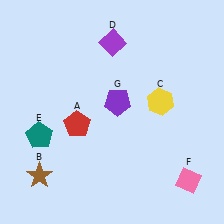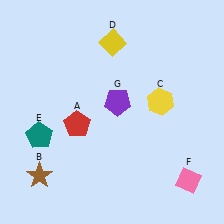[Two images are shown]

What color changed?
The diamond (D) changed from purple in Image 1 to yellow in Image 2.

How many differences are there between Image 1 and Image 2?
There is 1 difference between the two images.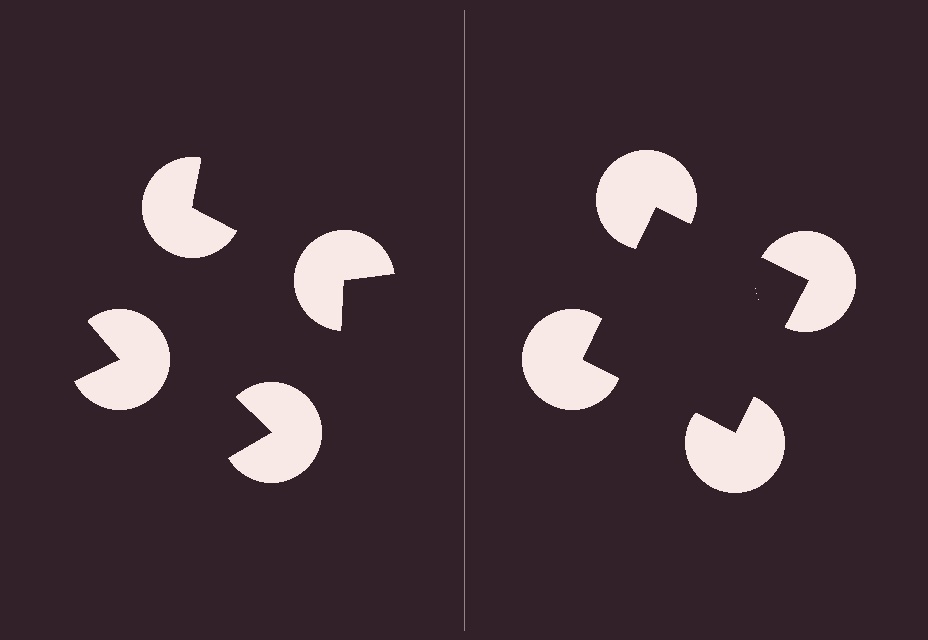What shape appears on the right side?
An illusory square.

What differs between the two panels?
The pac-man discs are positioned identically on both sides; only the wedge orientations differ. On the right they align to a square; on the left they are misaligned.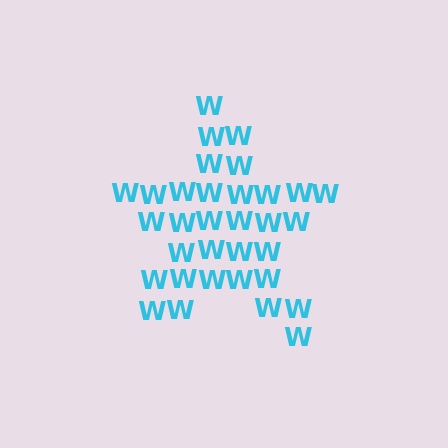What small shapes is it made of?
It is made of small letter W's.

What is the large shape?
The large shape is a star.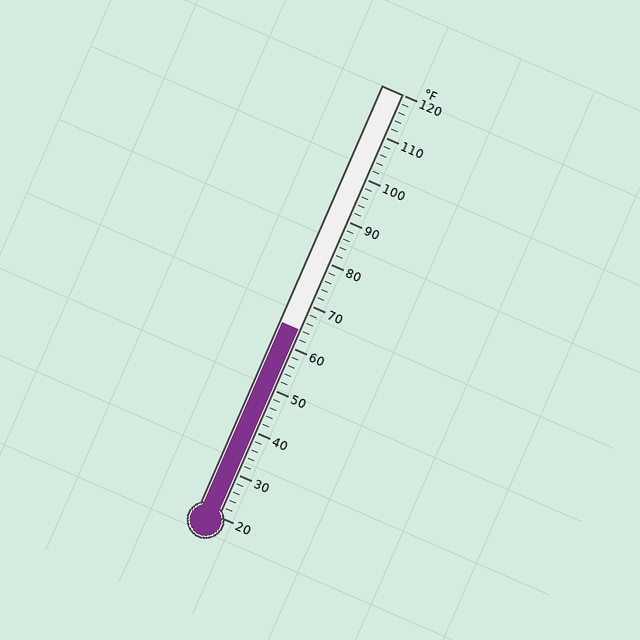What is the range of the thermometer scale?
The thermometer scale ranges from 20°F to 120°F.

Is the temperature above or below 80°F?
The temperature is below 80°F.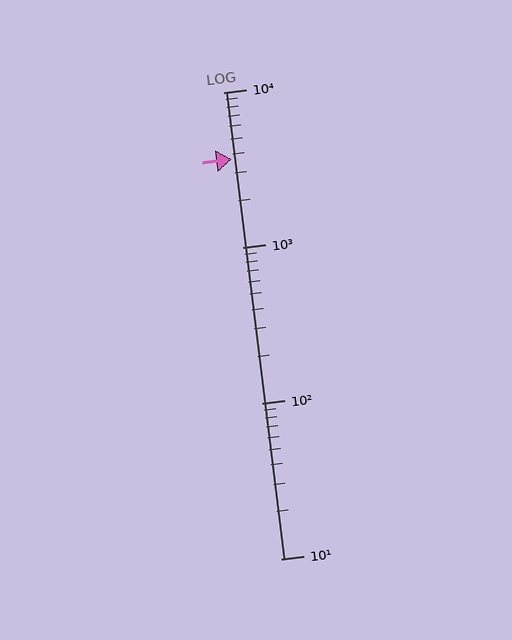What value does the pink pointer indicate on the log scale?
The pointer indicates approximately 3700.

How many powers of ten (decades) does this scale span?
The scale spans 3 decades, from 10 to 10000.